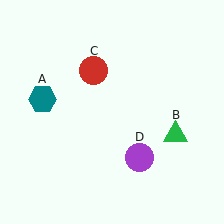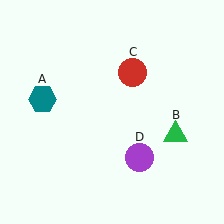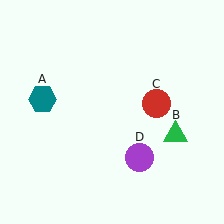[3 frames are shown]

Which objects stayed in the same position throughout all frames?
Teal hexagon (object A) and green triangle (object B) and purple circle (object D) remained stationary.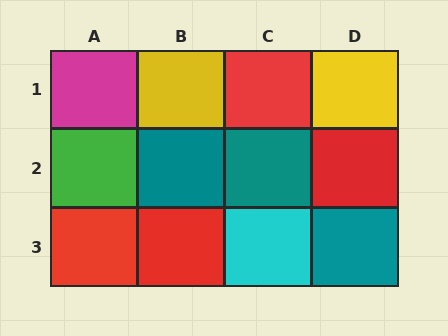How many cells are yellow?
2 cells are yellow.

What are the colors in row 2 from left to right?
Green, teal, teal, red.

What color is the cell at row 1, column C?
Red.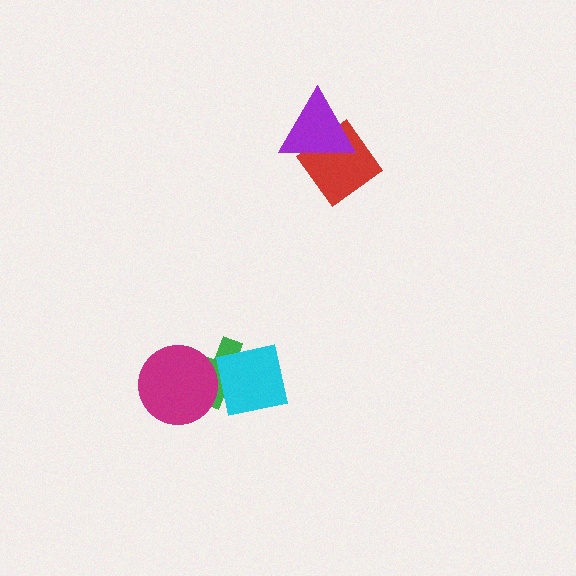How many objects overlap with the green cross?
2 objects overlap with the green cross.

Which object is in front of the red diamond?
The purple triangle is in front of the red diamond.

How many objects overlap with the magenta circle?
1 object overlaps with the magenta circle.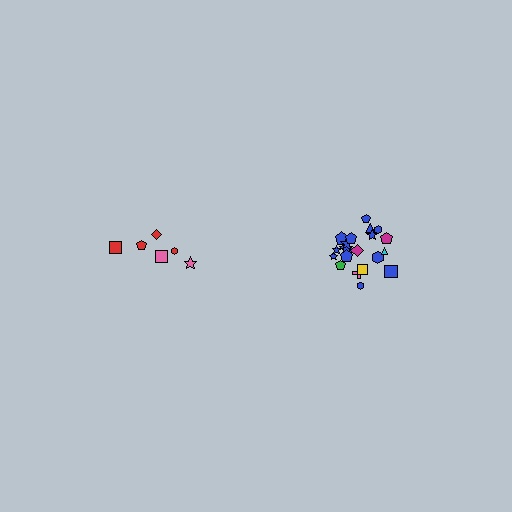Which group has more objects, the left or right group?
The right group.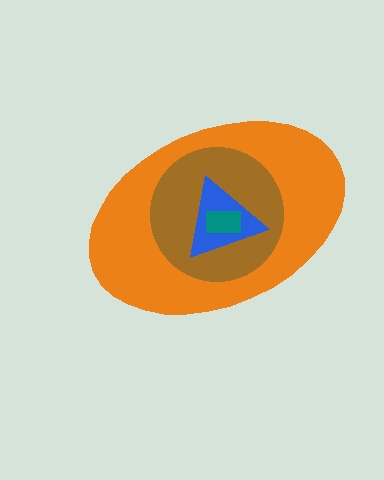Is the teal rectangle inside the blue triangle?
Yes.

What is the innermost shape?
The teal rectangle.